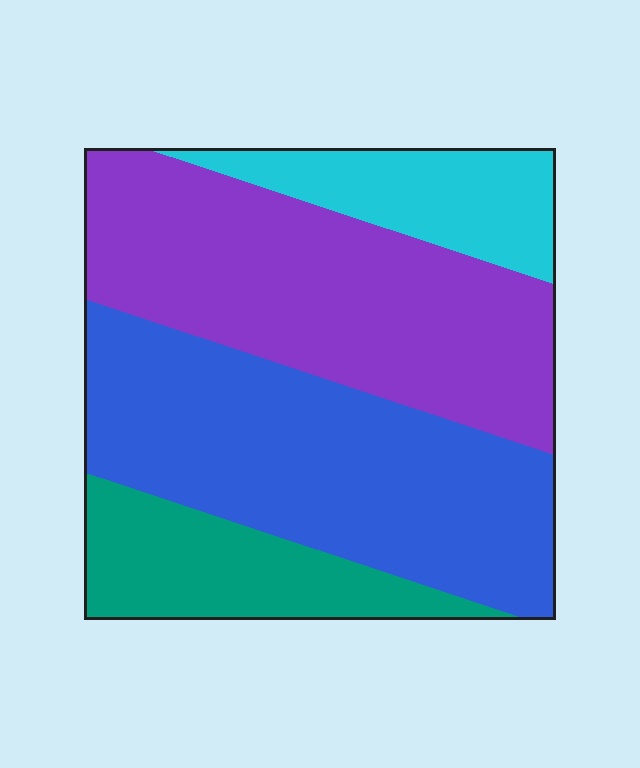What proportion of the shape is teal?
Teal takes up less than a sixth of the shape.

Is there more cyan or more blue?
Blue.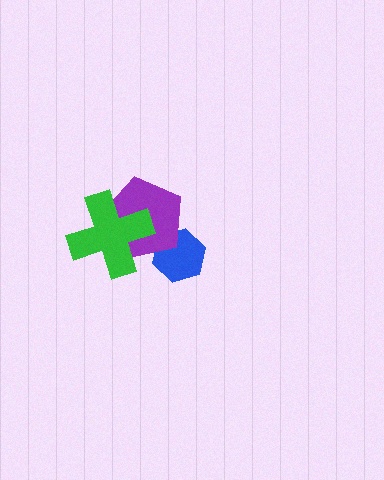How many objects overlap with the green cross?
1 object overlaps with the green cross.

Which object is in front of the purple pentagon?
The green cross is in front of the purple pentagon.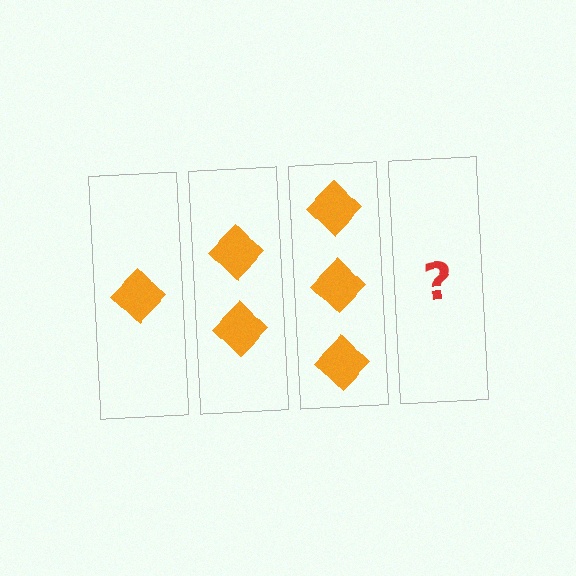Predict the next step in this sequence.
The next step is 4 diamonds.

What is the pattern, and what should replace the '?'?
The pattern is that each step adds one more diamond. The '?' should be 4 diamonds.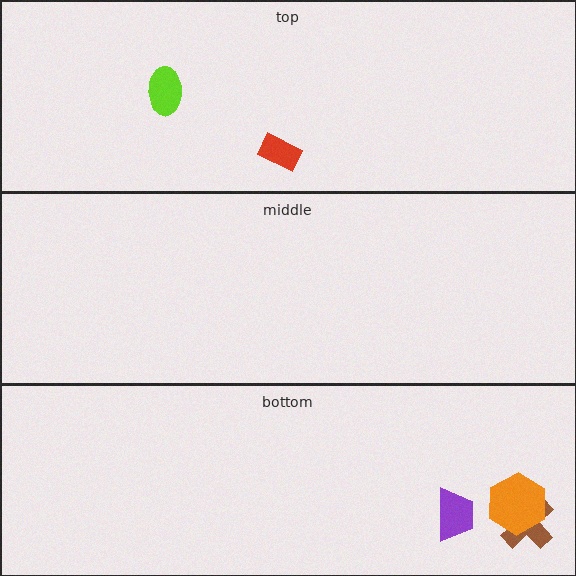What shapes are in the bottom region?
The brown cross, the purple trapezoid, the orange hexagon.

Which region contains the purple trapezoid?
The bottom region.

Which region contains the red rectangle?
The top region.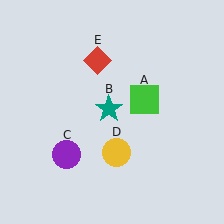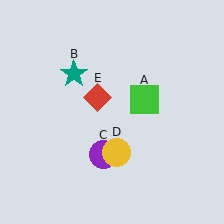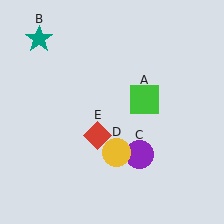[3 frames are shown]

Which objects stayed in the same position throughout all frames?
Green square (object A) and yellow circle (object D) remained stationary.